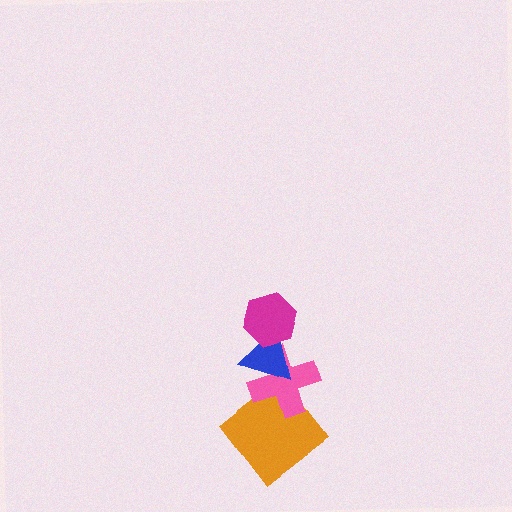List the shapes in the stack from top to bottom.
From top to bottom: the magenta hexagon, the blue triangle, the pink cross, the orange diamond.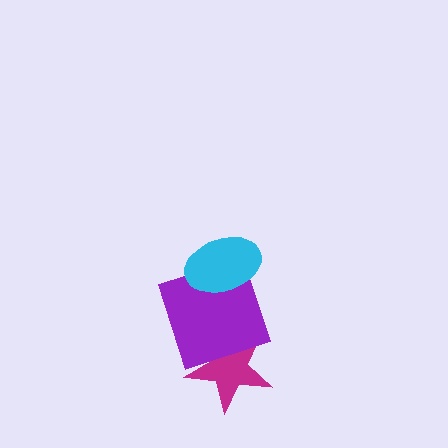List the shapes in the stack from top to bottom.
From top to bottom: the cyan ellipse, the purple square, the magenta star.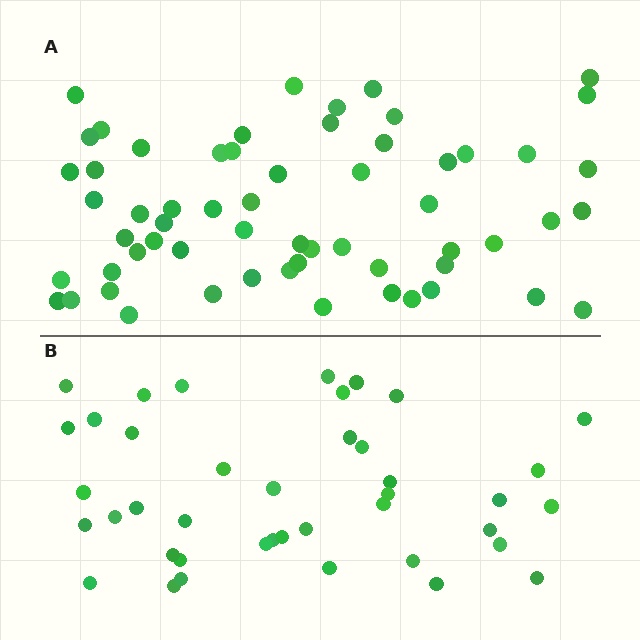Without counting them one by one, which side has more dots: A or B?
Region A (the top region) has more dots.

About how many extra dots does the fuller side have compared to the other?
Region A has approximately 20 more dots than region B.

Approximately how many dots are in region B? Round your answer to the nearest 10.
About 40 dots. (The exact count is 41, which rounds to 40.)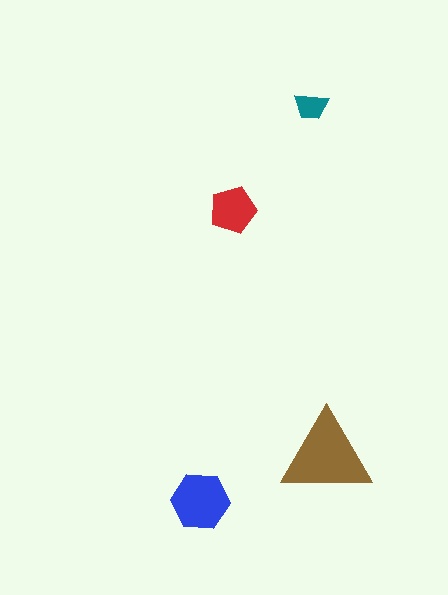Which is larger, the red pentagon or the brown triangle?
The brown triangle.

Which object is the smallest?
The teal trapezoid.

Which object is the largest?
The brown triangle.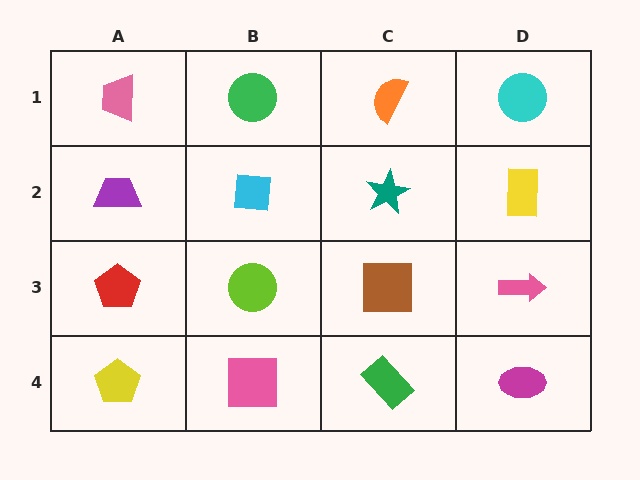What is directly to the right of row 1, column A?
A green circle.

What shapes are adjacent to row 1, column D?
A yellow rectangle (row 2, column D), an orange semicircle (row 1, column C).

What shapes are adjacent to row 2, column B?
A green circle (row 1, column B), a lime circle (row 3, column B), a purple trapezoid (row 2, column A), a teal star (row 2, column C).